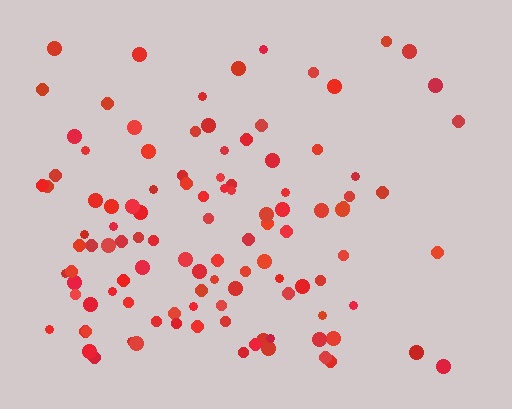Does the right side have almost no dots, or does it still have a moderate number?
Still a moderate number, just noticeably fewer than the left.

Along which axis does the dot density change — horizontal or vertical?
Horizontal.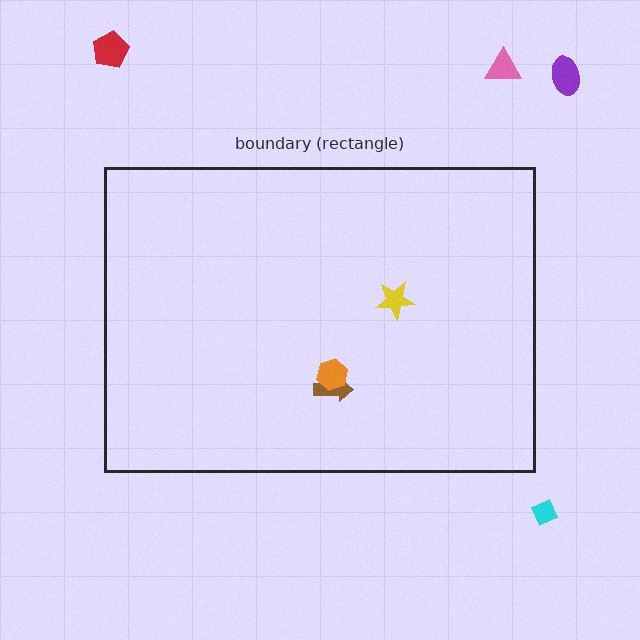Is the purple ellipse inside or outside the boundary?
Outside.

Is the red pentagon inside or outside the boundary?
Outside.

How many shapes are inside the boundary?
3 inside, 4 outside.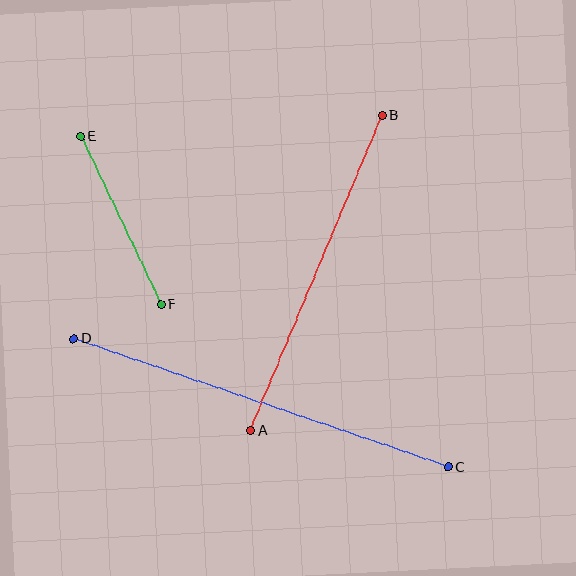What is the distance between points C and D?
The distance is approximately 396 pixels.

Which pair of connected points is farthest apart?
Points C and D are farthest apart.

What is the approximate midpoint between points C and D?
The midpoint is at approximately (261, 403) pixels.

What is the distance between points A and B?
The distance is approximately 342 pixels.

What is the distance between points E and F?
The distance is approximately 186 pixels.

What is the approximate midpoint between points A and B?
The midpoint is at approximately (316, 273) pixels.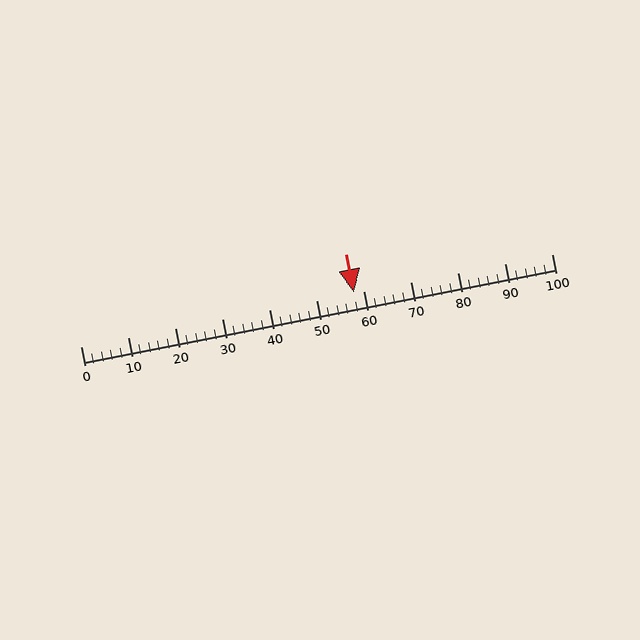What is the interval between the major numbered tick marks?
The major tick marks are spaced 10 units apart.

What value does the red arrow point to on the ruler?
The red arrow points to approximately 58.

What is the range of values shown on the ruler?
The ruler shows values from 0 to 100.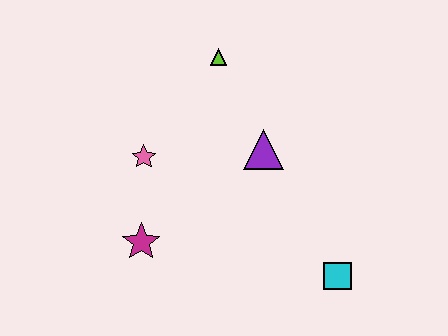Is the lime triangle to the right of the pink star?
Yes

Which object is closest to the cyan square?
The purple triangle is closest to the cyan square.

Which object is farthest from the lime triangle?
The cyan square is farthest from the lime triangle.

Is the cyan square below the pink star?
Yes